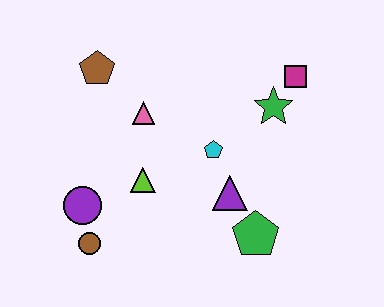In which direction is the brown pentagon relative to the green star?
The brown pentagon is to the left of the green star.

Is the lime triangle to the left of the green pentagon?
Yes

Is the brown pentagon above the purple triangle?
Yes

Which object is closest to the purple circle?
The brown circle is closest to the purple circle.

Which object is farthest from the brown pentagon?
The green pentagon is farthest from the brown pentagon.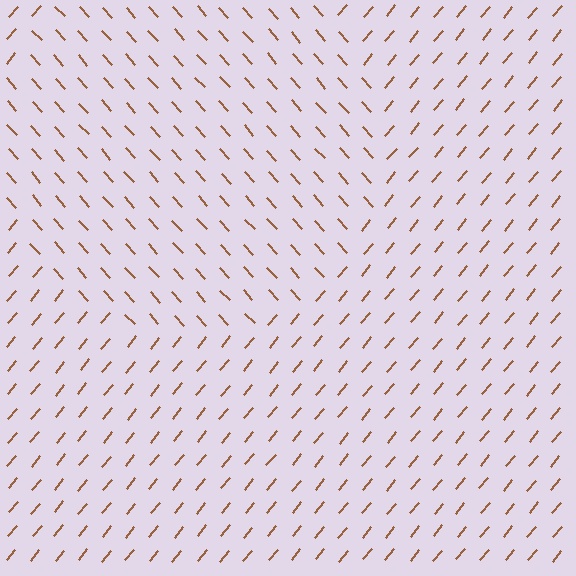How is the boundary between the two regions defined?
The boundary is defined purely by a change in line orientation (approximately 81 degrees difference). All lines are the same color and thickness.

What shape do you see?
I see a circle.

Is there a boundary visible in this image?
Yes, there is a texture boundary formed by a change in line orientation.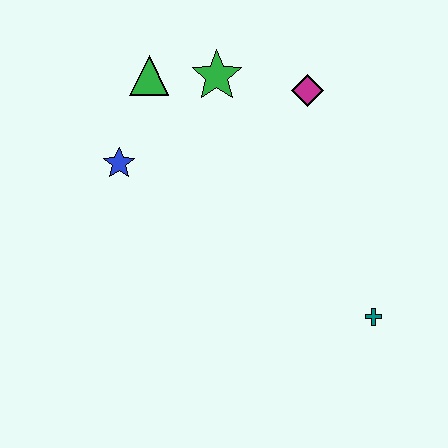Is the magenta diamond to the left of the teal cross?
Yes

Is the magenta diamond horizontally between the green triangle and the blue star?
No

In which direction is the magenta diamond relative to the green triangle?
The magenta diamond is to the right of the green triangle.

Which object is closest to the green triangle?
The green star is closest to the green triangle.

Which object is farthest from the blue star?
The teal cross is farthest from the blue star.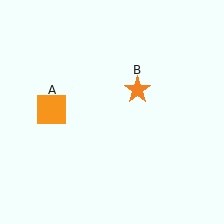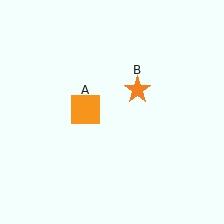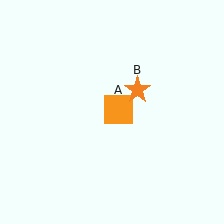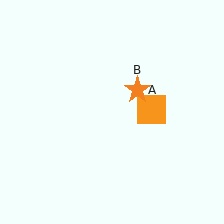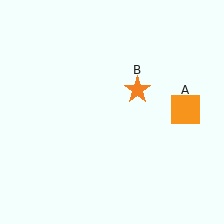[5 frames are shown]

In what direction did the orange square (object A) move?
The orange square (object A) moved right.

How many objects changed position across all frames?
1 object changed position: orange square (object A).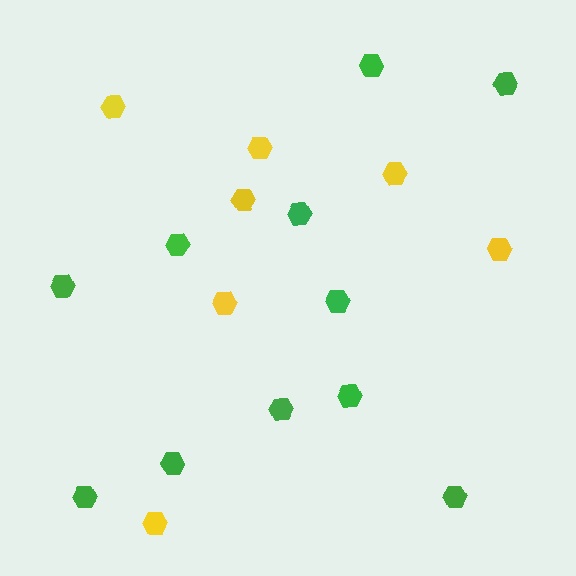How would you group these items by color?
There are 2 groups: one group of green hexagons (11) and one group of yellow hexagons (7).